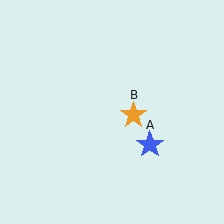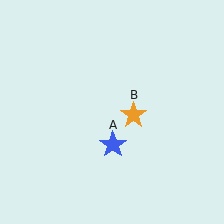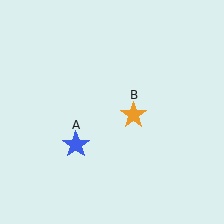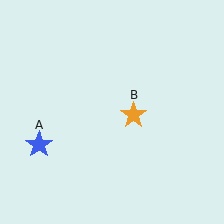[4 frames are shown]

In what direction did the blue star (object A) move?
The blue star (object A) moved left.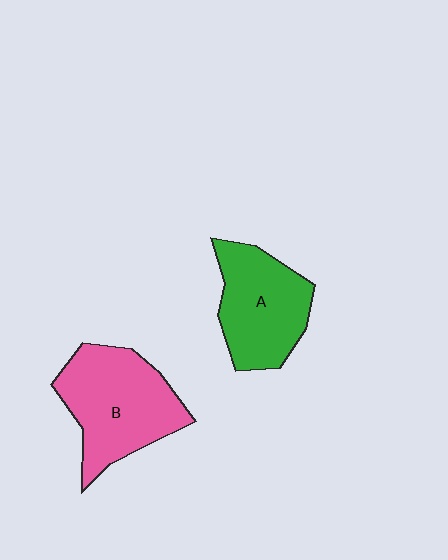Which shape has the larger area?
Shape B (pink).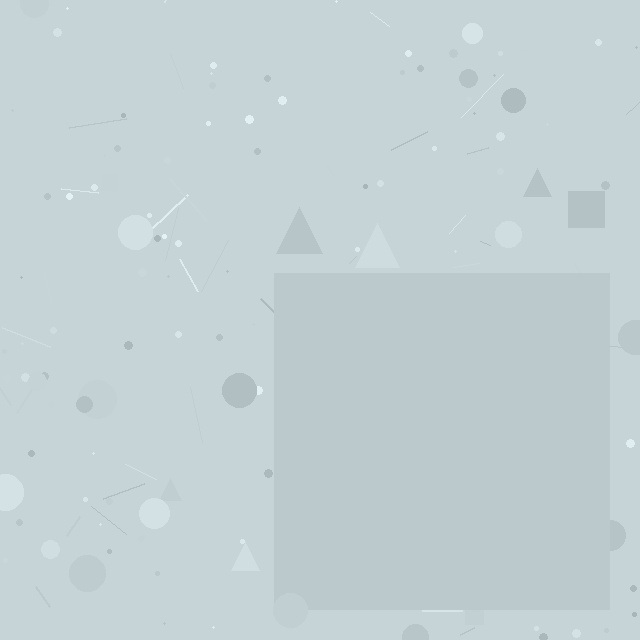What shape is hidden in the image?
A square is hidden in the image.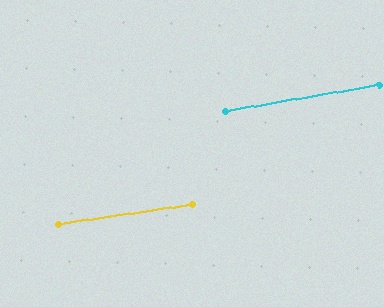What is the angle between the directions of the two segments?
Approximately 1 degree.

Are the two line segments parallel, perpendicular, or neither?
Parallel — their directions differ by only 1.5°.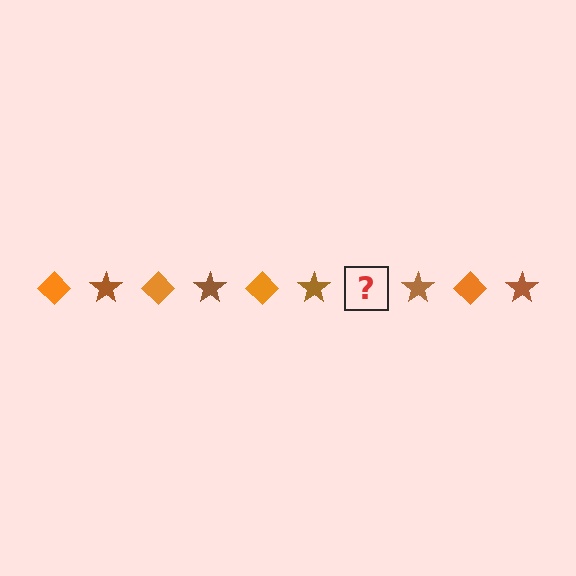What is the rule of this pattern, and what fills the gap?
The rule is that the pattern alternates between orange diamond and brown star. The gap should be filled with an orange diamond.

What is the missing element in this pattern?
The missing element is an orange diamond.